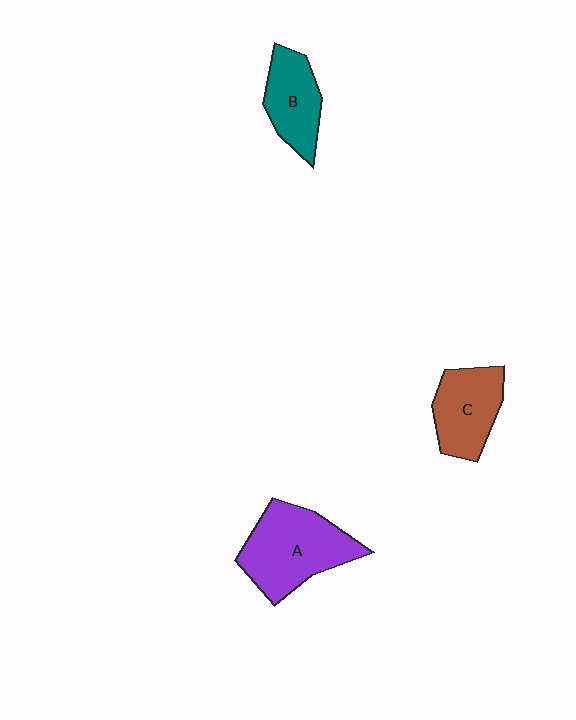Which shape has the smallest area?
Shape B (teal).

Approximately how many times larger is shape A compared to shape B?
Approximately 1.6 times.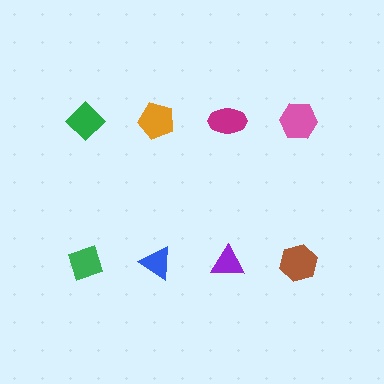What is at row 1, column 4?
A pink hexagon.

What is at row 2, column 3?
A purple triangle.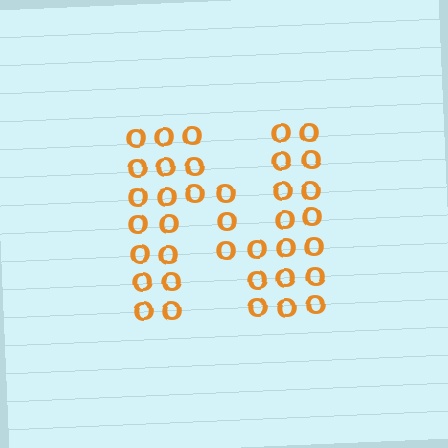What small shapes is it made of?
It is made of small letter O's.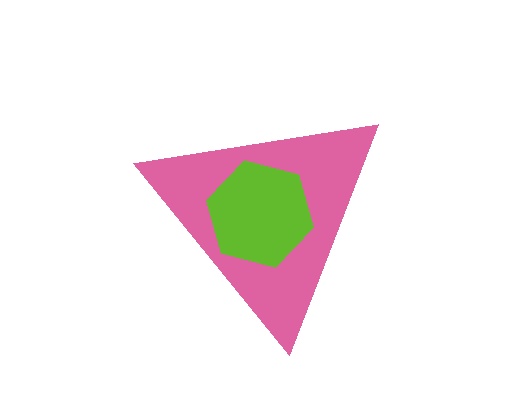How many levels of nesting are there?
2.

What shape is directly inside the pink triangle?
The lime hexagon.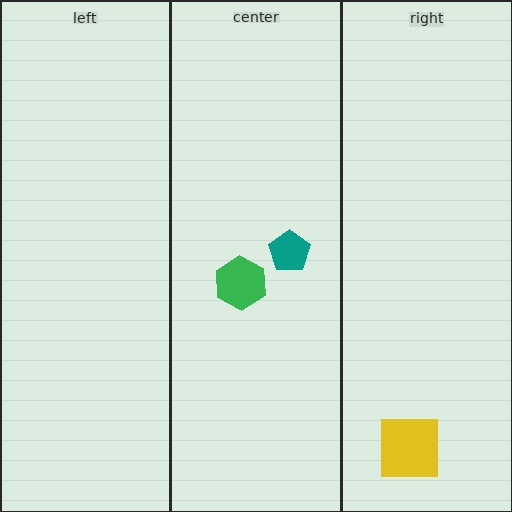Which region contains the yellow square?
The right region.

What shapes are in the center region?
The teal pentagon, the green hexagon.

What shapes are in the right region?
The yellow square.